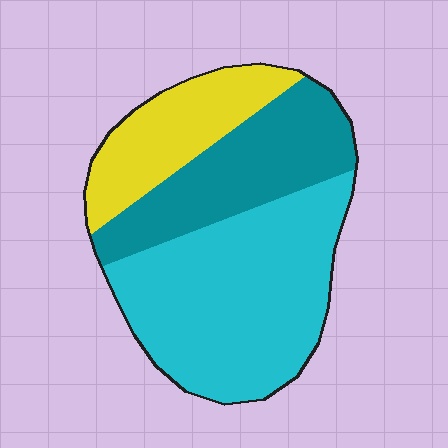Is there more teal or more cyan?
Cyan.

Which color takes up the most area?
Cyan, at roughly 50%.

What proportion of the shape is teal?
Teal takes up about one quarter (1/4) of the shape.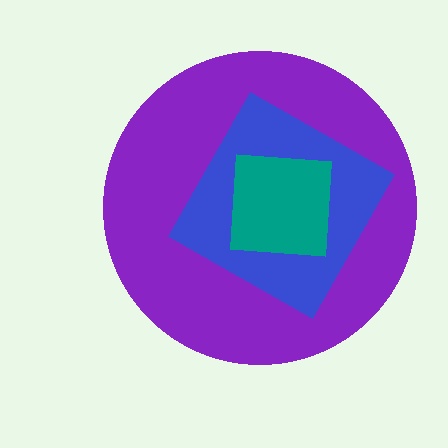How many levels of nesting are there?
3.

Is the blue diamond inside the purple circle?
Yes.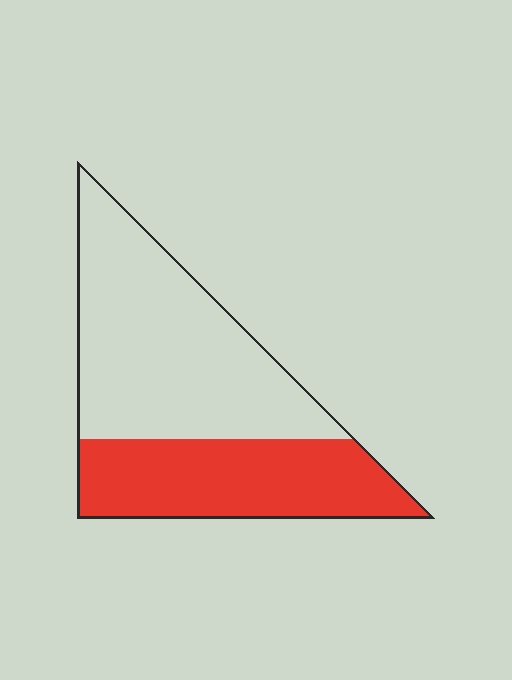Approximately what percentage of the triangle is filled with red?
Approximately 40%.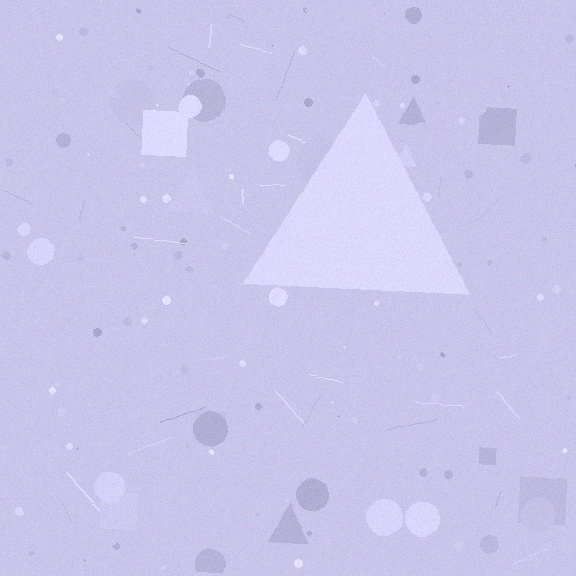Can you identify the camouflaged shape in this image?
The camouflaged shape is a triangle.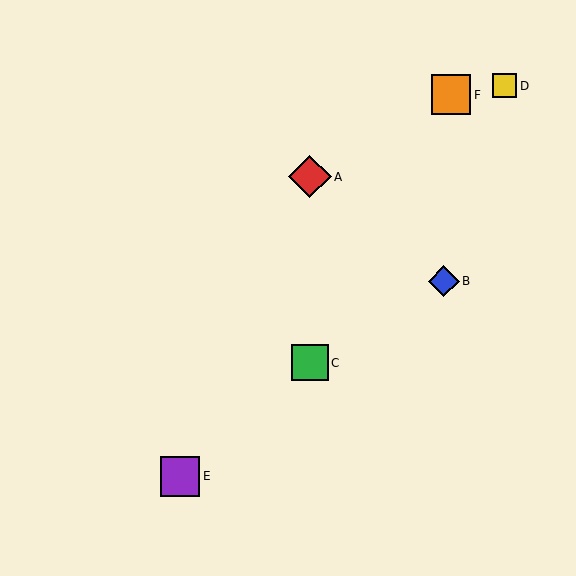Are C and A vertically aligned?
Yes, both are at x≈310.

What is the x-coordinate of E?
Object E is at x≈180.